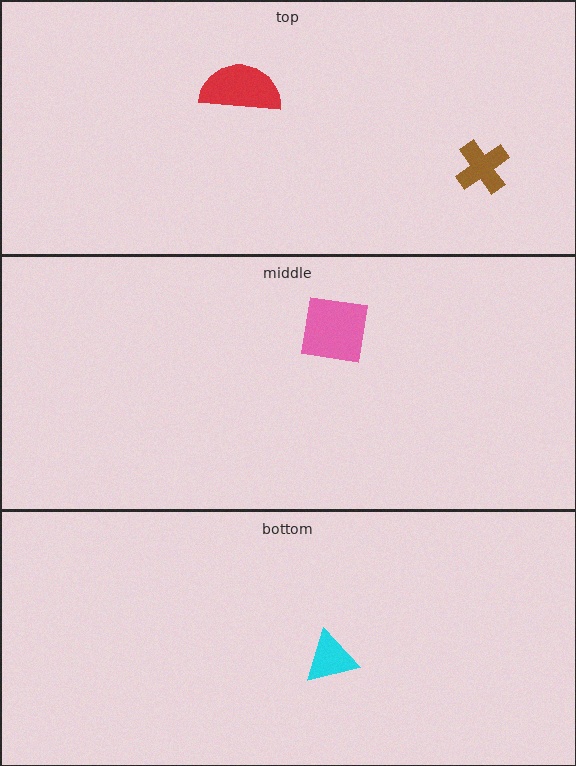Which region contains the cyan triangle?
The bottom region.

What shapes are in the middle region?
The pink square.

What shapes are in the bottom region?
The cyan triangle.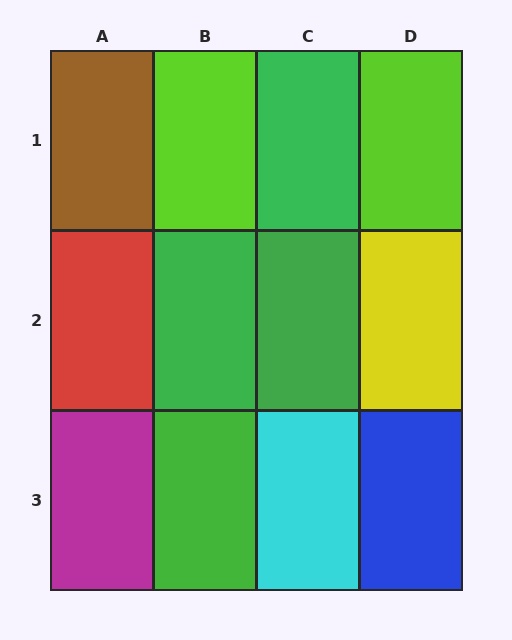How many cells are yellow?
1 cell is yellow.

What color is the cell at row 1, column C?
Green.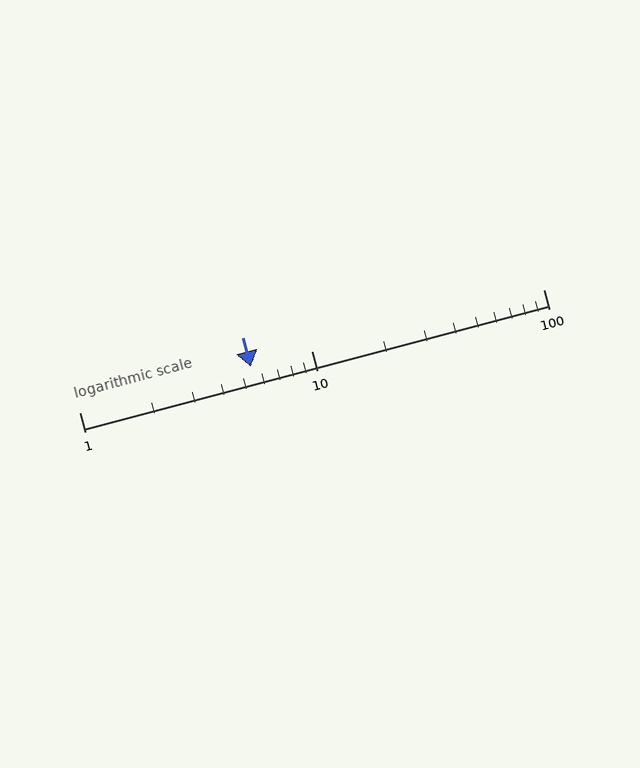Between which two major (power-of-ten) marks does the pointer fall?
The pointer is between 1 and 10.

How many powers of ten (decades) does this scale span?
The scale spans 2 decades, from 1 to 100.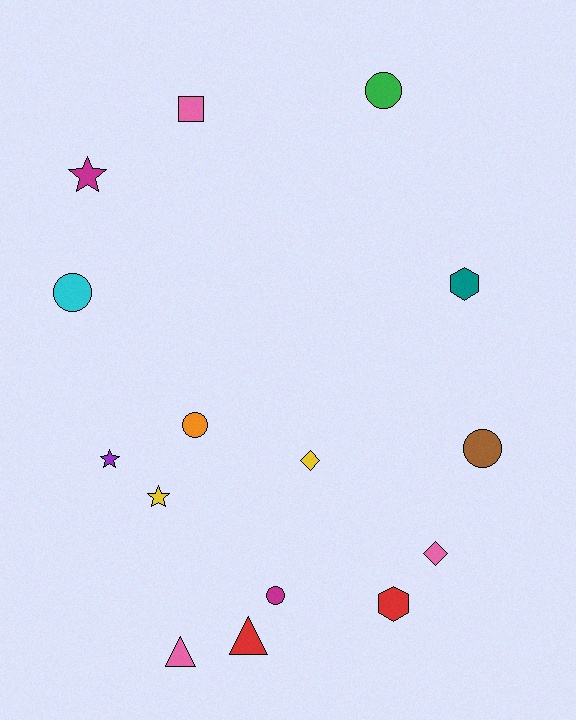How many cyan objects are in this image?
There is 1 cyan object.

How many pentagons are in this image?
There are no pentagons.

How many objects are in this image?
There are 15 objects.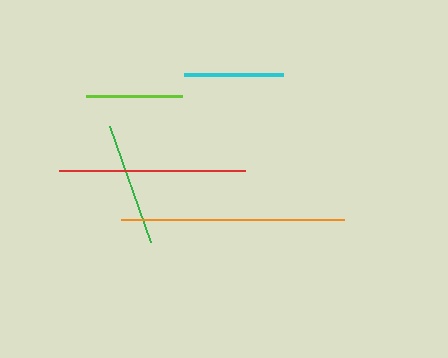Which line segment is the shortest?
The lime line is the shortest at approximately 96 pixels.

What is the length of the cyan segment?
The cyan segment is approximately 99 pixels long.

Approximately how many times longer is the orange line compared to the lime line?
The orange line is approximately 2.3 times the length of the lime line.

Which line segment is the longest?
The orange line is the longest at approximately 222 pixels.